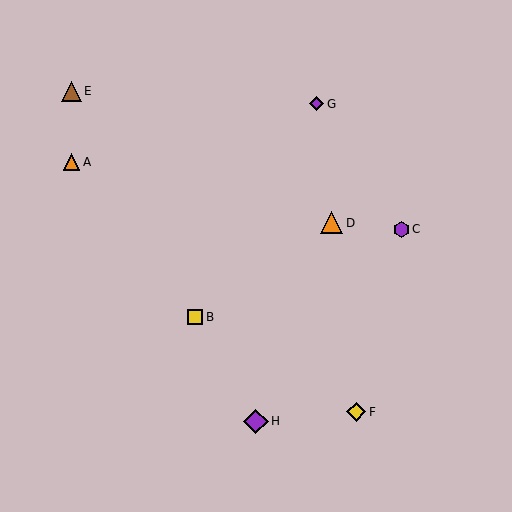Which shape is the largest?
The purple diamond (labeled H) is the largest.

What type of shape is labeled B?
Shape B is a yellow square.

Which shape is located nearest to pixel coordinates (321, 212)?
The orange triangle (labeled D) at (331, 223) is nearest to that location.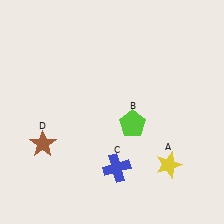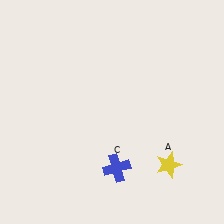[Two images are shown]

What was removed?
The brown star (D), the lime pentagon (B) were removed in Image 2.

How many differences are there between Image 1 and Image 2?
There are 2 differences between the two images.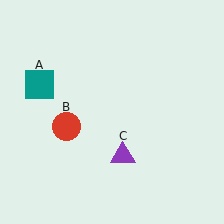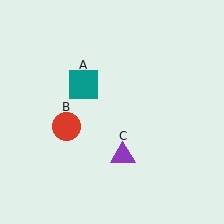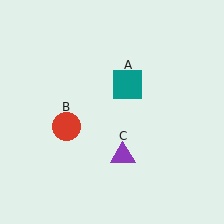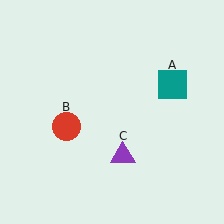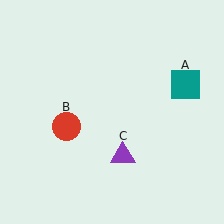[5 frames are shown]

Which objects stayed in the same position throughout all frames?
Red circle (object B) and purple triangle (object C) remained stationary.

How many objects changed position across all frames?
1 object changed position: teal square (object A).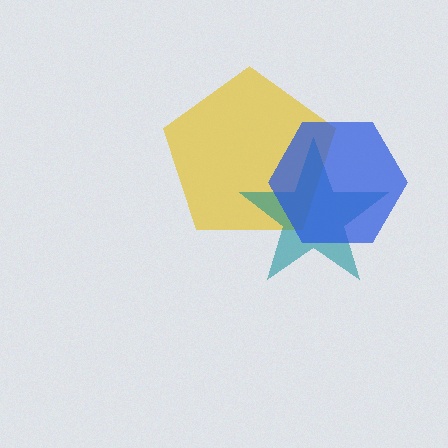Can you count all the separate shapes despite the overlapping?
Yes, there are 3 separate shapes.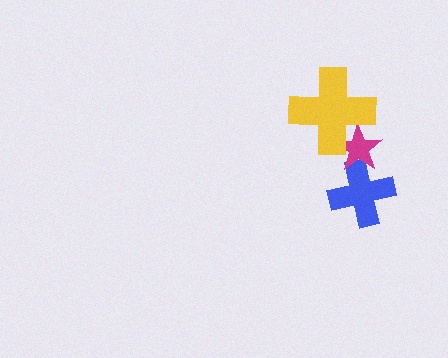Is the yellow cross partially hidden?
No, no other shape covers it.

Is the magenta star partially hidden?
Yes, it is partially covered by another shape.